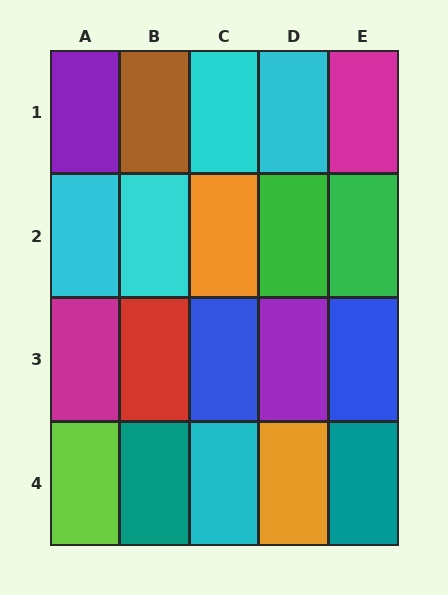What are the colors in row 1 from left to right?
Purple, brown, cyan, cyan, magenta.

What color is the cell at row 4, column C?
Cyan.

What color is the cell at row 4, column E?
Teal.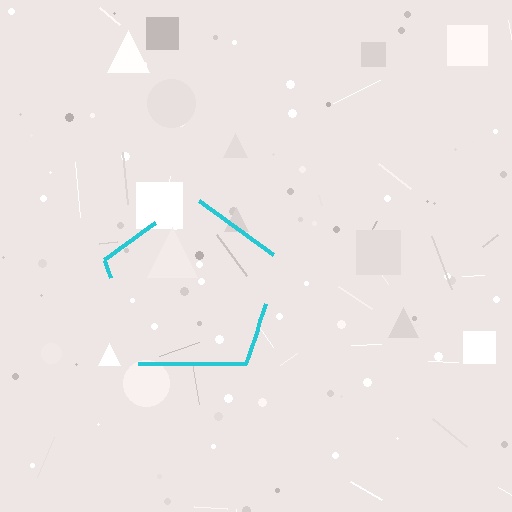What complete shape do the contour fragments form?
The contour fragments form a pentagon.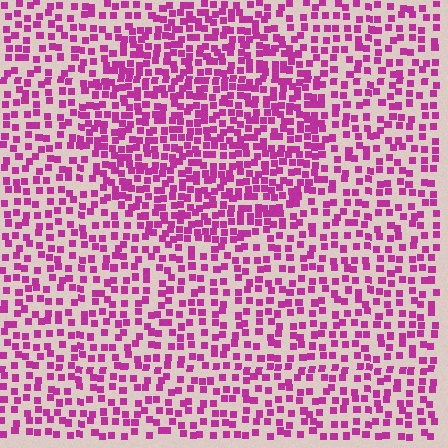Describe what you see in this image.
The image contains small magenta elements arranged at two different densities. A circle-shaped region is visible where the elements are more densely packed than the surrounding area.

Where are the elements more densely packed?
The elements are more densely packed inside the circle boundary.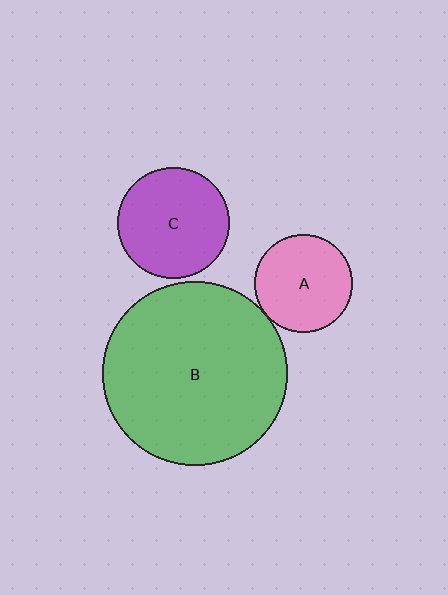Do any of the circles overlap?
No, none of the circles overlap.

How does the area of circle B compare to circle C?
Approximately 2.7 times.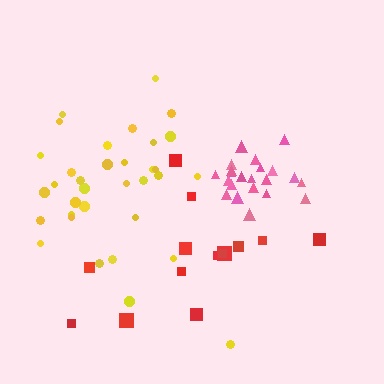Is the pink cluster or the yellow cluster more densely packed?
Pink.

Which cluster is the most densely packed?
Pink.